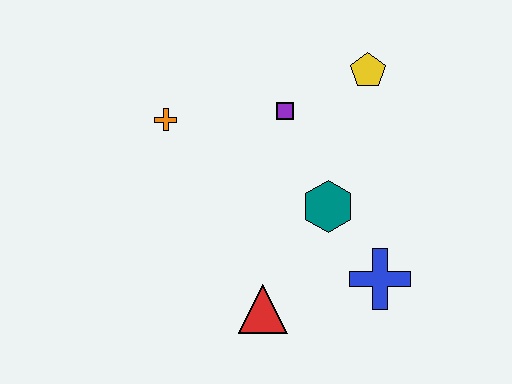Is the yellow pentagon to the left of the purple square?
No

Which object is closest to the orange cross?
The purple square is closest to the orange cross.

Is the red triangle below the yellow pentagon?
Yes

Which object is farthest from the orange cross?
The blue cross is farthest from the orange cross.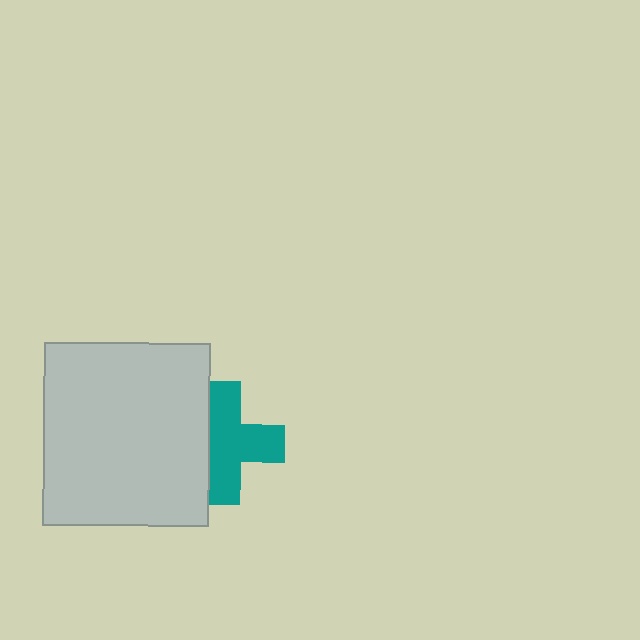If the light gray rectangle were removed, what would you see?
You would see the complete teal cross.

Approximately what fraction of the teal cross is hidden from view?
Roughly 32% of the teal cross is hidden behind the light gray rectangle.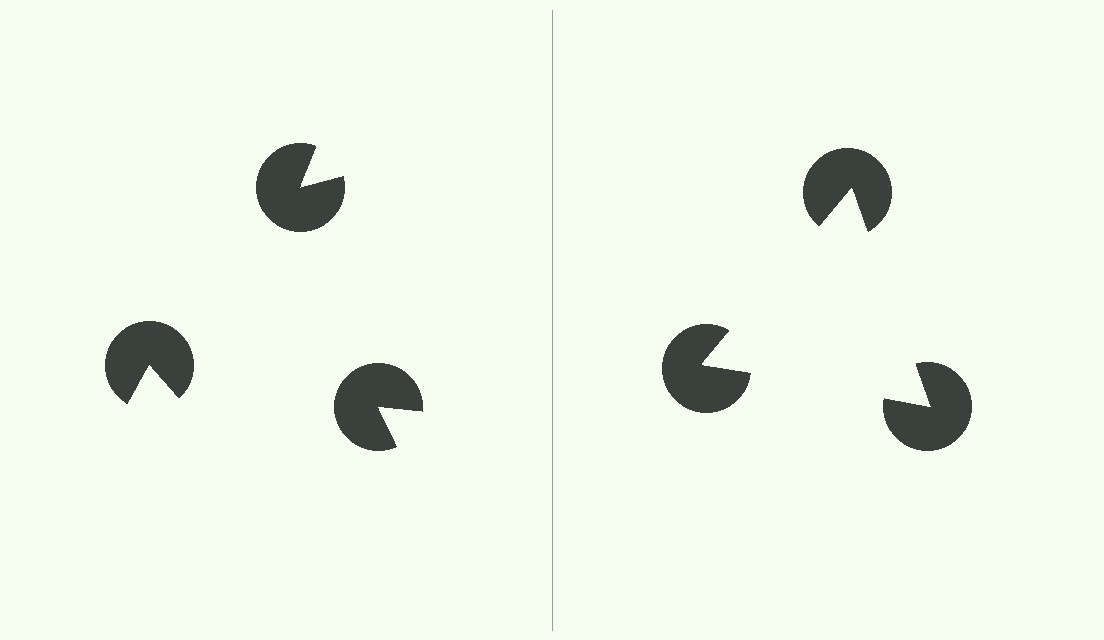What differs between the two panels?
The pac-man discs are positioned identically on both sides; only the wedge orientations differ. On the right they align to a triangle; on the left they are misaligned.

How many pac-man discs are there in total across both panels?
6 — 3 on each side.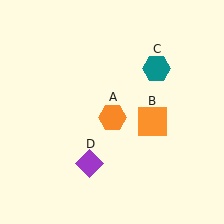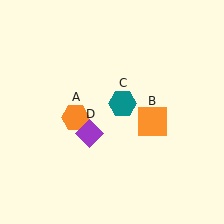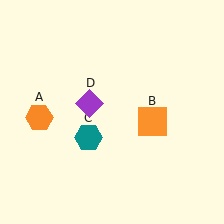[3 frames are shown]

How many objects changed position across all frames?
3 objects changed position: orange hexagon (object A), teal hexagon (object C), purple diamond (object D).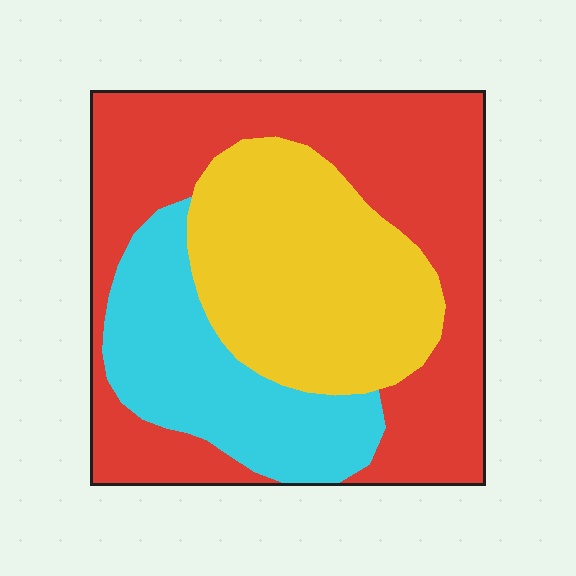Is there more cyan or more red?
Red.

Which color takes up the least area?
Cyan, at roughly 20%.